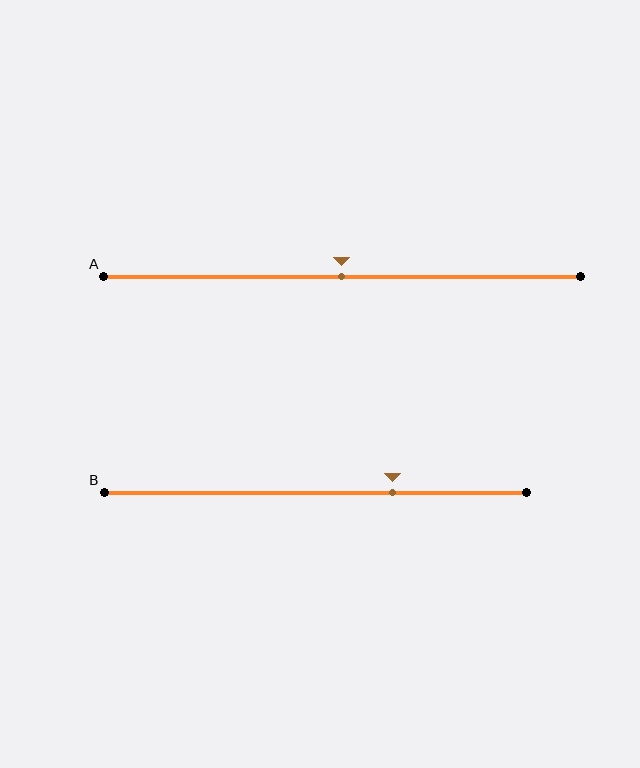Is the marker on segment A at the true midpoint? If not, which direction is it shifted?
Yes, the marker on segment A is at the true midpoint.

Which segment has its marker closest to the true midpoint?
Segment A has its marker closest to the true midpoint.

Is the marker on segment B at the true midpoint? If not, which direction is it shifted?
No, the marker on segment B is shifted to the right by about 18% of the segment length.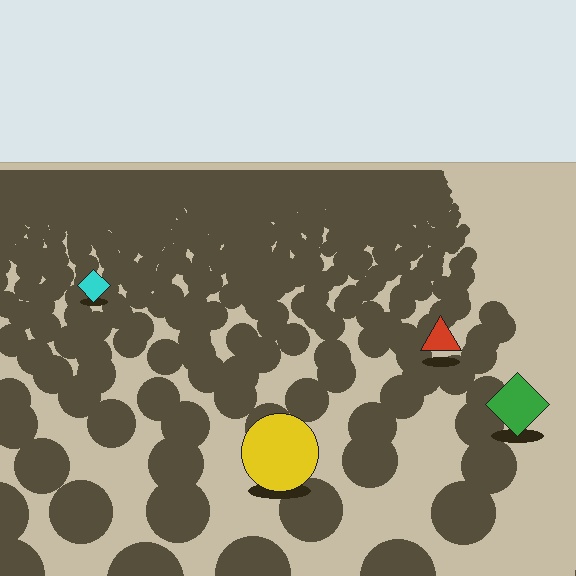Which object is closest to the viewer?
The yellow circle is closest. The texture marks near it are larger and more spread out.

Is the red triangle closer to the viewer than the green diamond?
No. The green diamond is closer — you can tell from the texture gradient: the ground texture is coarser near it.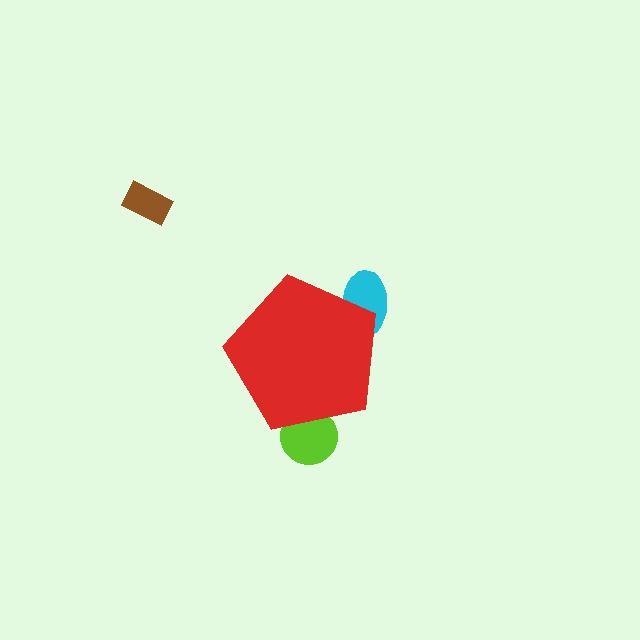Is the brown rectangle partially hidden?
No, the brown rectangle is fully visible.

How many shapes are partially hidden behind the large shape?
2 shapes are partially hidden.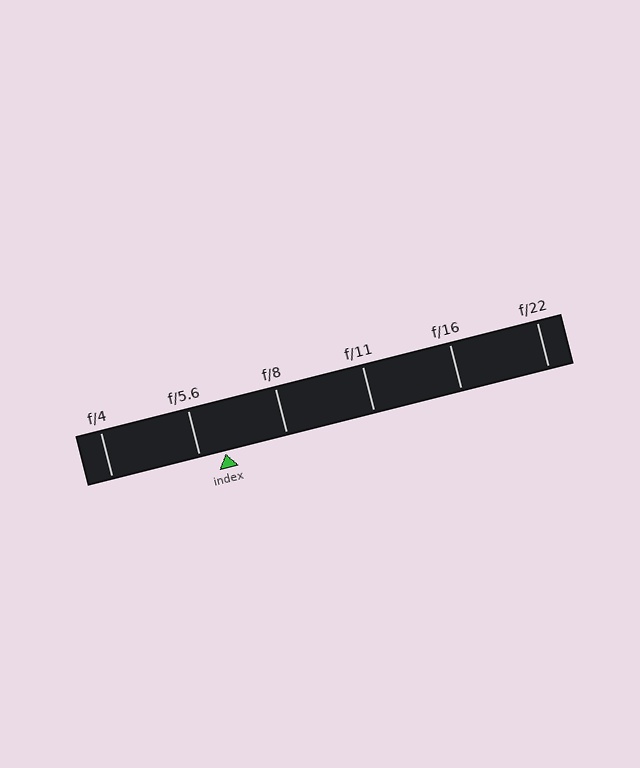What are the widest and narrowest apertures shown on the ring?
The widest aperture shown is f/4 and the narrowest is f/22.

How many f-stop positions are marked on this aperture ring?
There are 6 f-stop positions marked.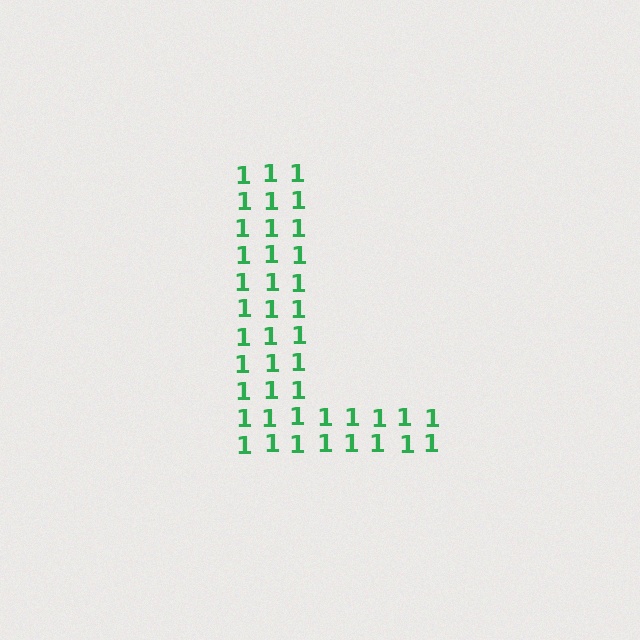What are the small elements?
The small elements are digit 1's.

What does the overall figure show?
The overall figure shows the letter L.